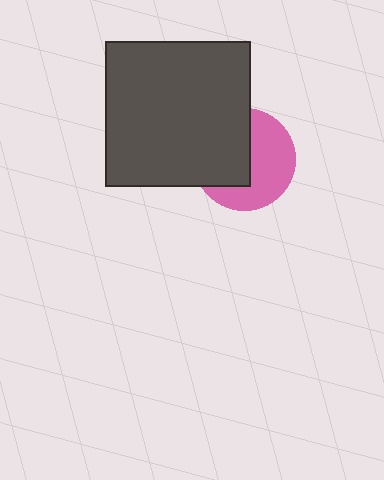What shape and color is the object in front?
The object in front is a dark gray square.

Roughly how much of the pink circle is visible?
About half of it is visible (roughly 52%).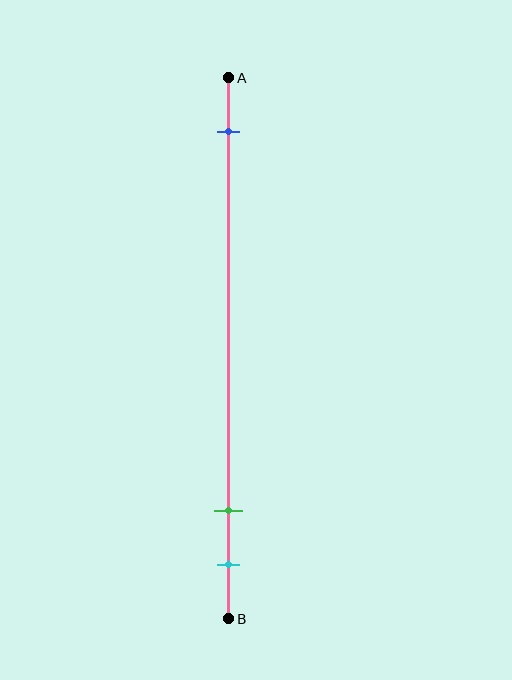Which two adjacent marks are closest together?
The green and cyan marks are the closest adjacent pair.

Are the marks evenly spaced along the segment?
No, the marks are not evenly spaced.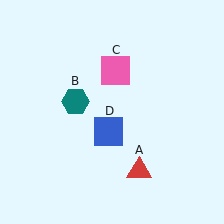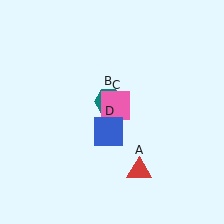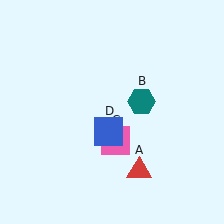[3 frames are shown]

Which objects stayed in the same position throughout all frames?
Red triangle (object A) and blue square (object D) remained stationary.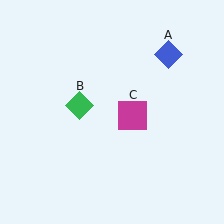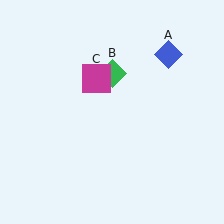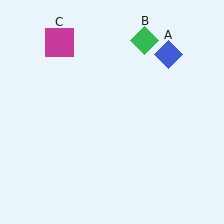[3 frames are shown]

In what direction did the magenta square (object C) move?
The magenta square (object C) moved up and to the left.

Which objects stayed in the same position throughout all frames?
Blue diamond (object A) remained stationary.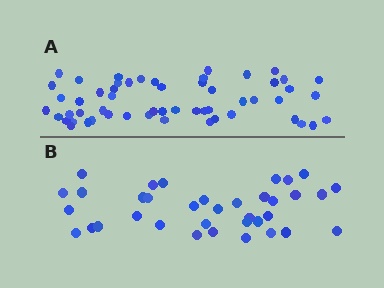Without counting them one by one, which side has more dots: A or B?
Region A (the top region) has more dots.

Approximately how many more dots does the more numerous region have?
Region A has approximately 20 more dots than region B.